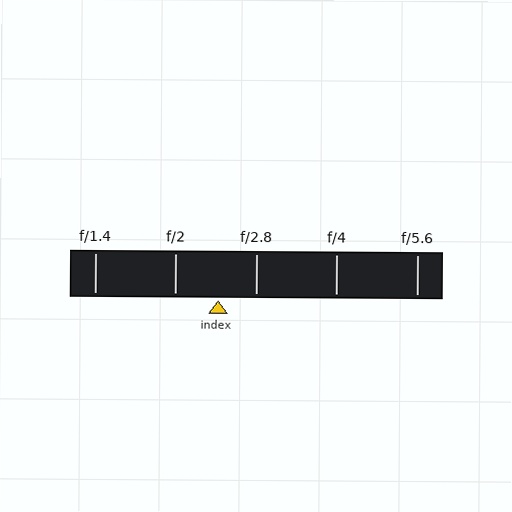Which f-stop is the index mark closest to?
The index mark is closest to f/2.8.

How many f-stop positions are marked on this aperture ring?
There are 5 f-stop positions marked.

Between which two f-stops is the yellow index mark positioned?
The index mark is between f/2 and f/2.8.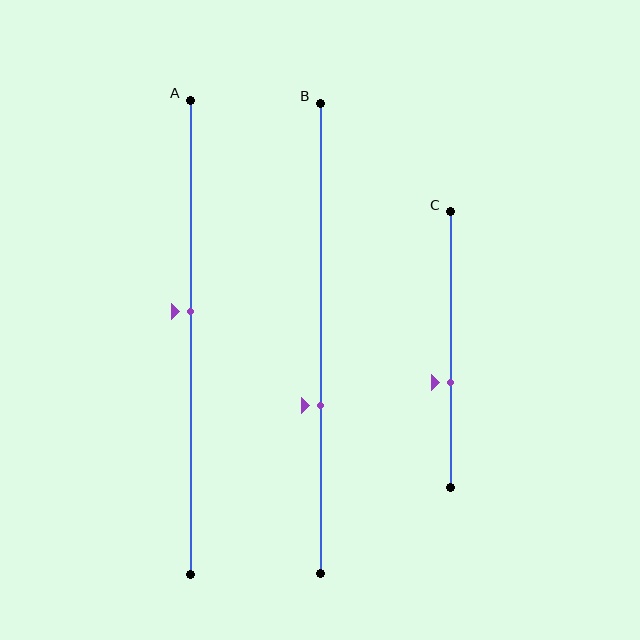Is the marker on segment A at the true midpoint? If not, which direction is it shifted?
No, the marker on segment A is shifted upward by about 6% of the segment length.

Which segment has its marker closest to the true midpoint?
Segment A has its marker closest to the true midpoint.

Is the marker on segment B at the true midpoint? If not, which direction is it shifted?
No, the marker on segment B is shifted downward by about 14% of the segment length.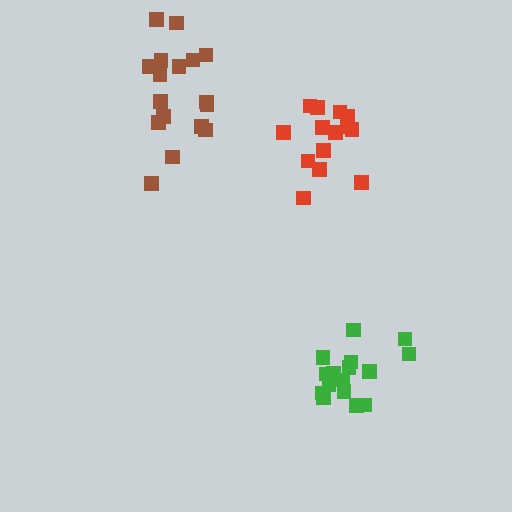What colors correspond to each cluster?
The clusters are colored: red, green, brown.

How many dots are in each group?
Group 1: 14 dots, Group 2: 16 dots, Group 3: 17 dots (47 total).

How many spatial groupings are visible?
There are 3 spatial groupings.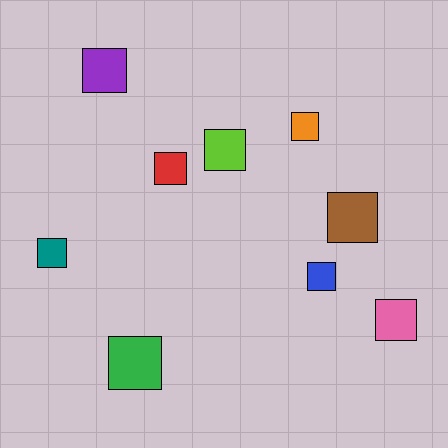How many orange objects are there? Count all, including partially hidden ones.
There is 1 orange object.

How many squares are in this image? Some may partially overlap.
There are 9 squares.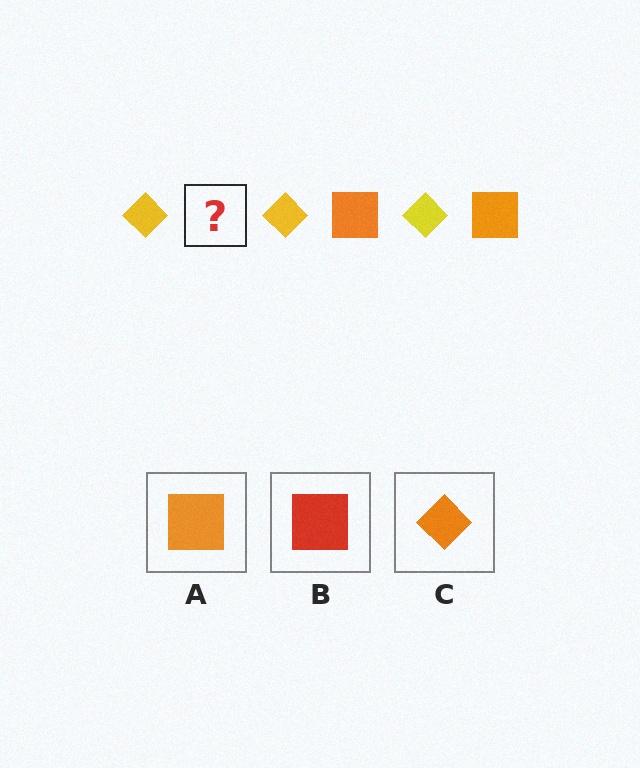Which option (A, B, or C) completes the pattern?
A.